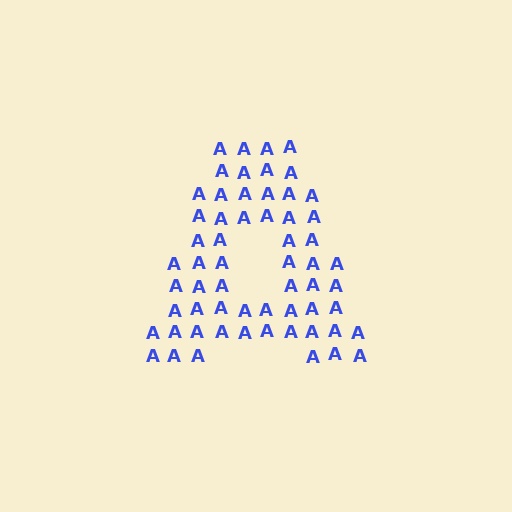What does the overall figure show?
The overall figure shows the letter A.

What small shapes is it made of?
It is made of small letter A's.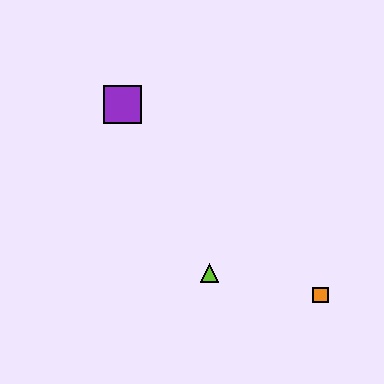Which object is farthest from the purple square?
The orange square is farthest from the purple square.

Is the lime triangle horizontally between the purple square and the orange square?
Yes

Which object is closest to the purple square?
The lime triangle is closest to the purple square.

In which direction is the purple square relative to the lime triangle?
The purple square is above the lime triangle.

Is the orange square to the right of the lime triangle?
Yes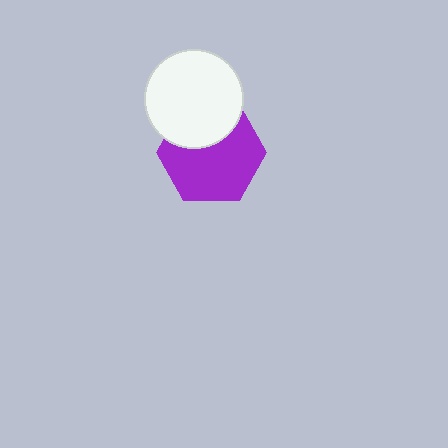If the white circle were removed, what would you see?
You would see the complete purple hexagon.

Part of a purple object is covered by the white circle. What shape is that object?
It is a hexagon.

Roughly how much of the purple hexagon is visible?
Most of it is visible (roughly 67%).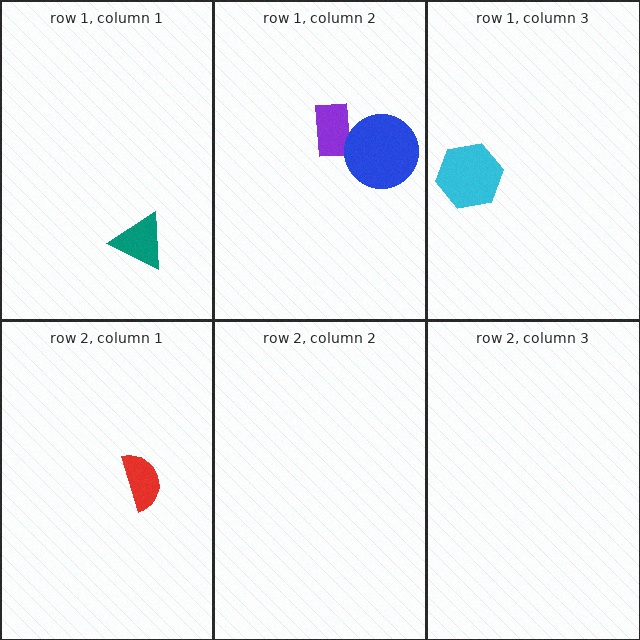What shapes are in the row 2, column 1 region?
The red semicircle.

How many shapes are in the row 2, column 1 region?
1.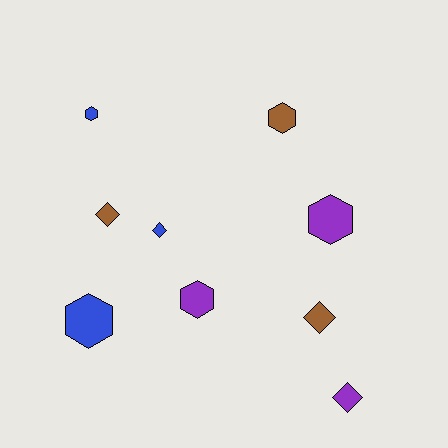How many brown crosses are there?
There are no brown crosses.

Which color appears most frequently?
Purple, with 3 objects.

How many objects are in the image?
There are 9 objects.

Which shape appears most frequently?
Hexagon, with 5 objects.